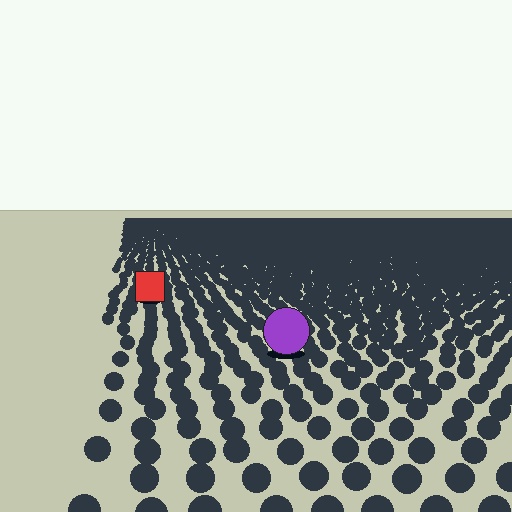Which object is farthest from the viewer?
The red square is farthest from the viewer. It appears smaller and the ground texture around it is denser.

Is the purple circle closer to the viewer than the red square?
Yes. The purple circle is closer — you can tell from the texture gradient: the ground texture is coarser near it.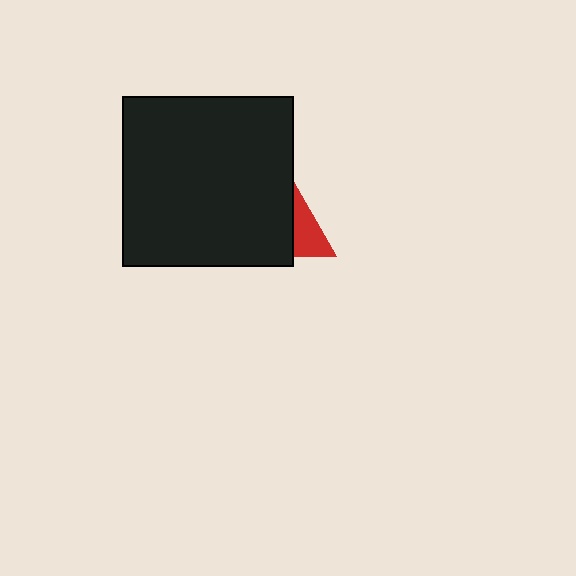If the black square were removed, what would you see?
You would see the complete red triangle.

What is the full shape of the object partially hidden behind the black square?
The partially hidden object is a red triangle.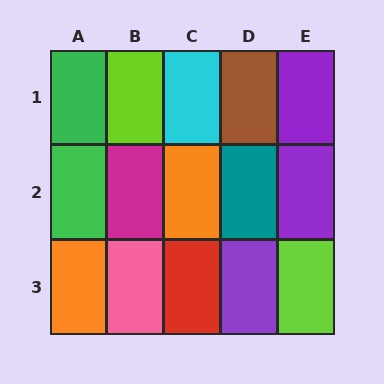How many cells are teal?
1 cell is teal.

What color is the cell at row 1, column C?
Cyan.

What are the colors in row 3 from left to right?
Orange, pink, red, purple, lime.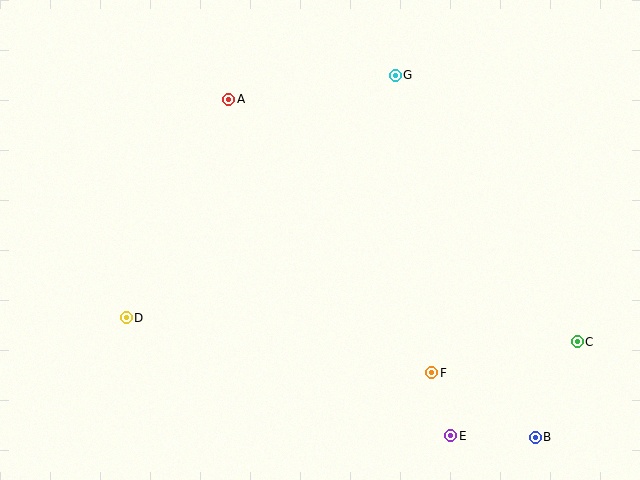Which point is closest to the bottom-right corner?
Point B is closest to the bottom-right corner.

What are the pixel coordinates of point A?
Point A is at (229, 99).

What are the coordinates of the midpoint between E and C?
The midpoint between E and C is at (514, 389).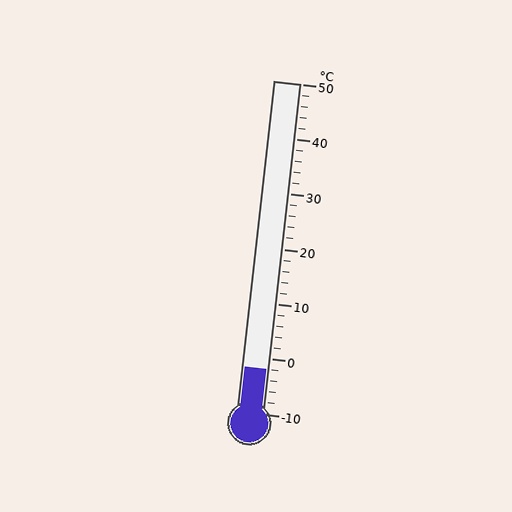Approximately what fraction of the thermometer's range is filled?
The thermometer is filled to approximately 15% of its range.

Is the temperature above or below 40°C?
The temperature is below 40°C.